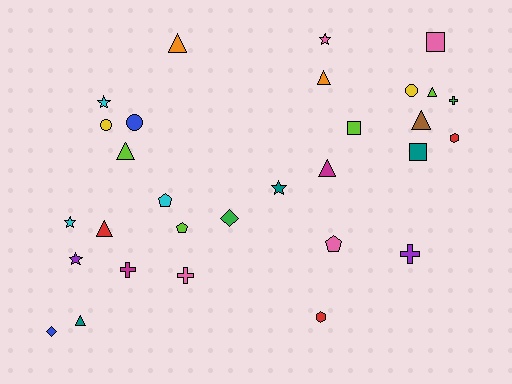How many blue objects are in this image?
There are 2 blue objects.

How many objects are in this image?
There are 30 objects.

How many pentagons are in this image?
There are 3 pentagons.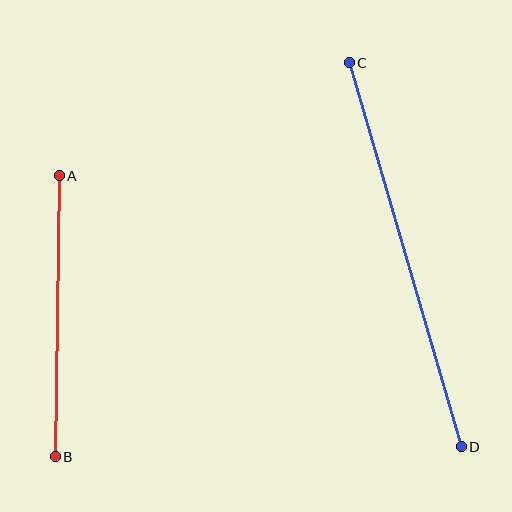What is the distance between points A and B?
The distance is approximately 281 pixels.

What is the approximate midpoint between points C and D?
The midpoint is at approximately (405, 255) pixels.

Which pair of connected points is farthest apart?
Points C and D are farthest apart.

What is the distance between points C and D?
The distance is approximately 400 pixels.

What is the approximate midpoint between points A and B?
The midpoint is at approximately (57, 316) pixels.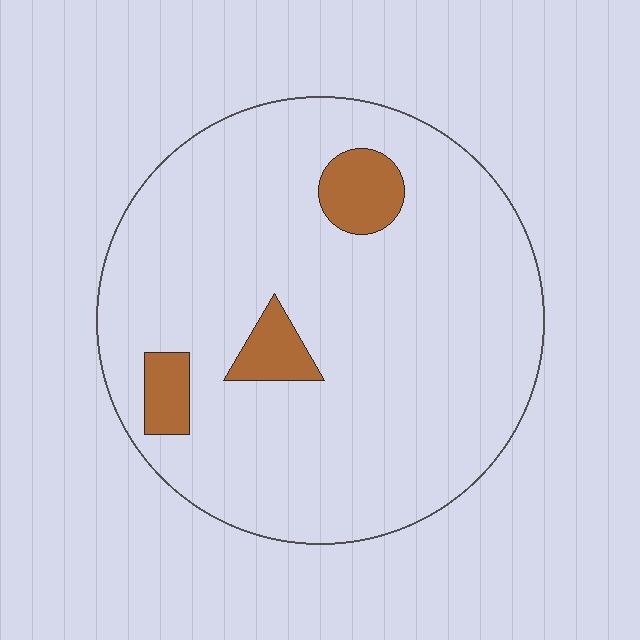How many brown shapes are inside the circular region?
3.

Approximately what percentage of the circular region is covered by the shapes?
Approximately 10%.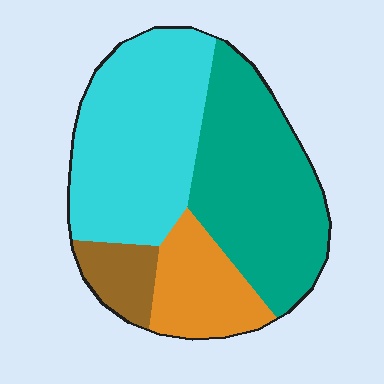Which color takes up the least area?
Brown, at roughly 10%.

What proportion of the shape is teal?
Teal covers around 35% of the shape.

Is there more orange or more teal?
Teal.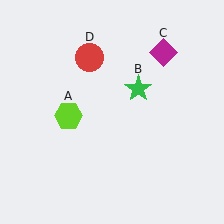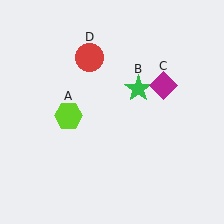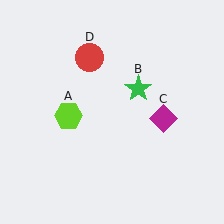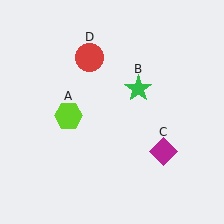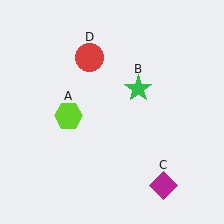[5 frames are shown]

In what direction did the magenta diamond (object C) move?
The magenta diamond (object C) moved down.